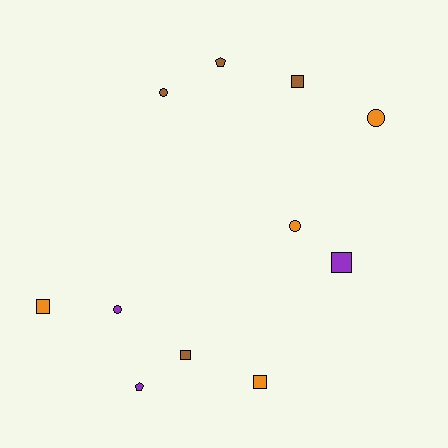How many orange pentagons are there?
There are no orange pentagons.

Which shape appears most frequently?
Square, with 5 objects.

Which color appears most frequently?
Orange, with 4 objects.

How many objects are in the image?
There are 11 objects.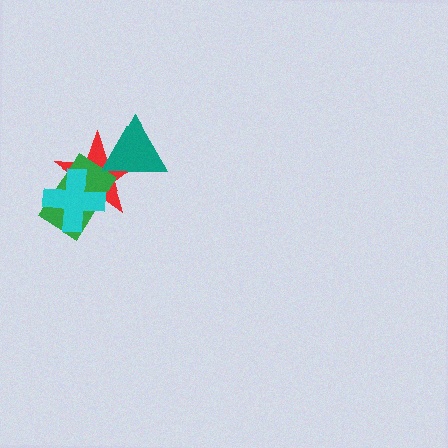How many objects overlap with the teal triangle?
1 object overlaps with the teal triangle.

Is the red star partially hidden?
Yes, it is partially covered by another shape.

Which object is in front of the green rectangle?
The cyan cross is in front of the green rectangle.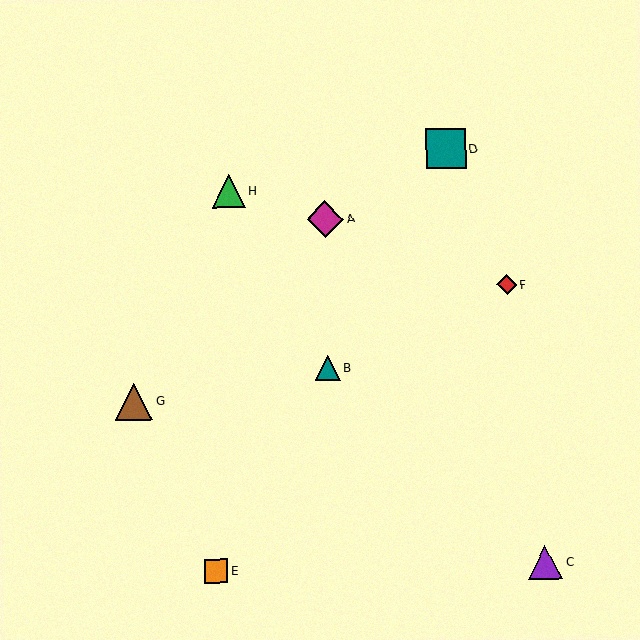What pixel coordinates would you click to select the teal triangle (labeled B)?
Click at (328, 367) to select the teal triangle B.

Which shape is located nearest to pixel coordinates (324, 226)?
The magenta diamond (labeled A) at (325, 219) is nearest to that location.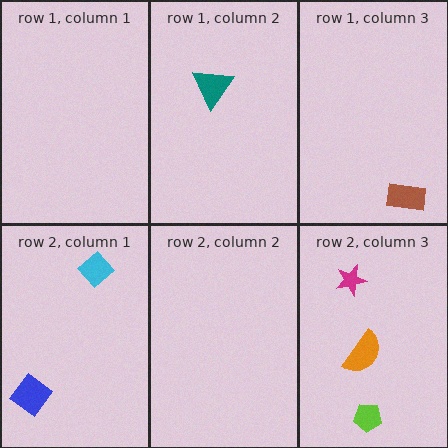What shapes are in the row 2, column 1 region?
The blue diamond, the cyan diamond.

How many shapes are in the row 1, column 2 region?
1.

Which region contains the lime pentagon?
The row 2, column 3 region.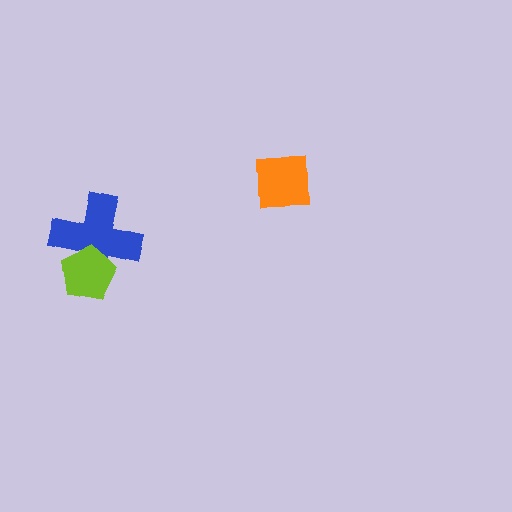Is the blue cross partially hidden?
Yes, it is partially covered by another shape.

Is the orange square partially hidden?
No, no other shape covers it.